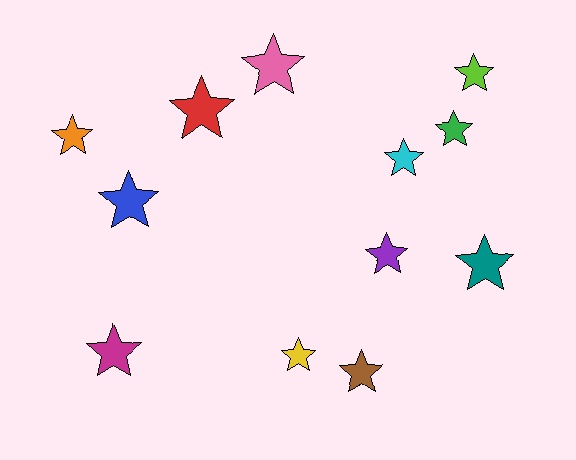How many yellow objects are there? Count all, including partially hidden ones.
There is 1 yellow object.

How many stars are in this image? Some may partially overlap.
There are 12 stars.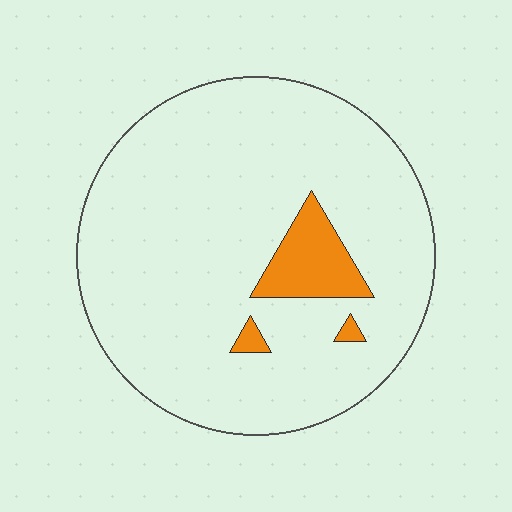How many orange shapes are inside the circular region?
3.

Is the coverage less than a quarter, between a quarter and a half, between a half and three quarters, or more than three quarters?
Less than a quarter.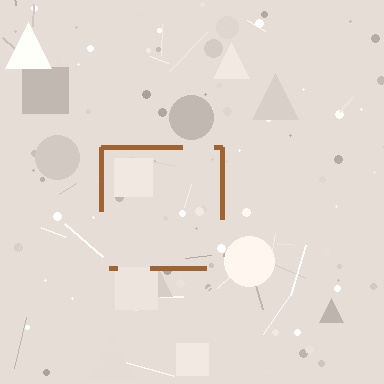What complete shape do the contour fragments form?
The contour fragments form a square.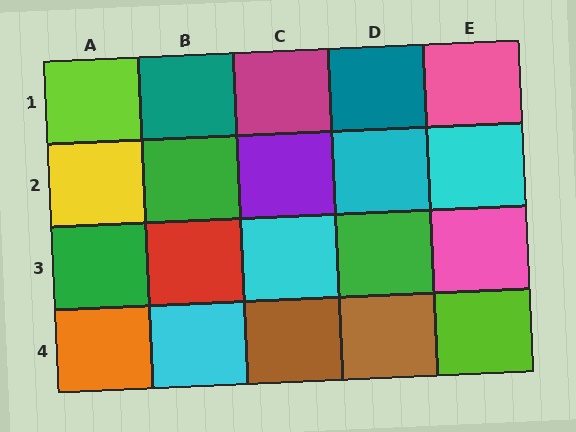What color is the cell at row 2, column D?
Cyan.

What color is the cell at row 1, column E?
Pink.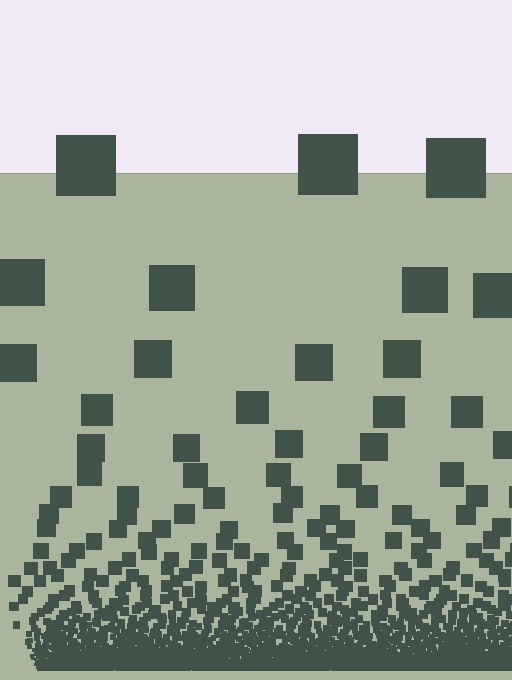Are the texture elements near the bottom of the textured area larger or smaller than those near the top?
Smaller. The gradient is inverted — elements near the bottom are smaller and denser.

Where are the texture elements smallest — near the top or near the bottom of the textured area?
Near the bottom.